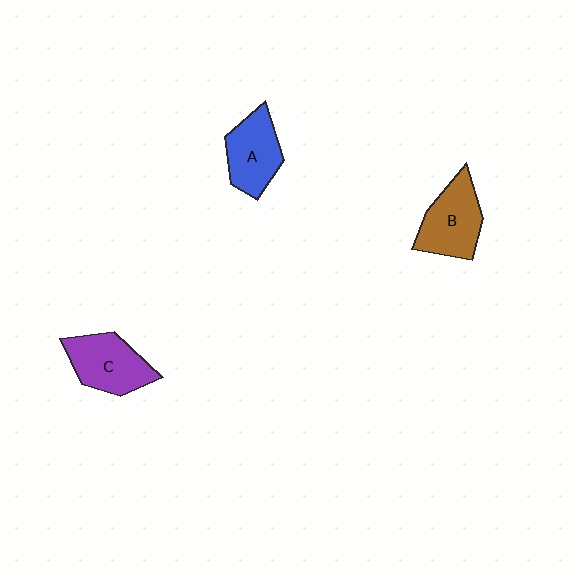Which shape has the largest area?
Shape C (purple).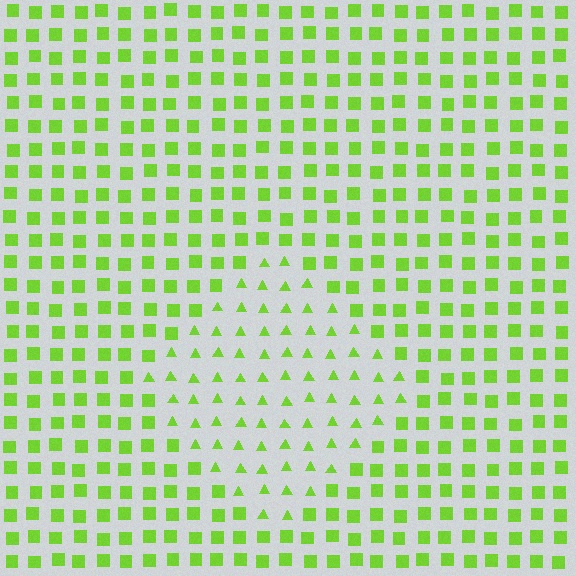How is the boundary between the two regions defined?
The boundary is defined by a change in element shape: triangles inside vs. squares outside. All elements share the same color and spacing.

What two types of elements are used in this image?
The image uses triangles inside the diamond region and squares outside it.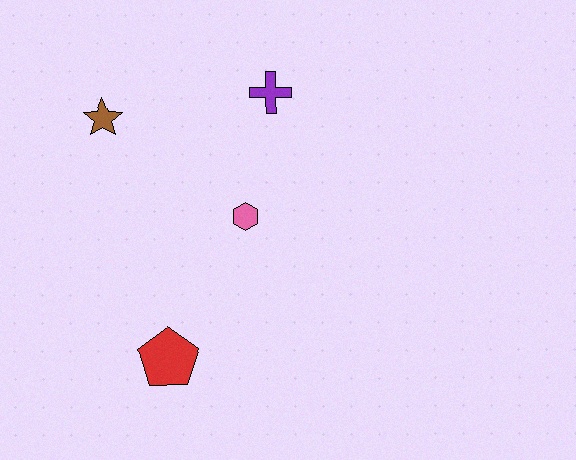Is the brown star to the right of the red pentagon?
No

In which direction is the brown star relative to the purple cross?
The brown star is to the left of the purple cross.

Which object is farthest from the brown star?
The red pentagon is farthest from the brown star.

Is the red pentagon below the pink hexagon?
Yes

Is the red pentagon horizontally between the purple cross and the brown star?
Yes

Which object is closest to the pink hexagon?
The purple cross is closest to the pink hexagon.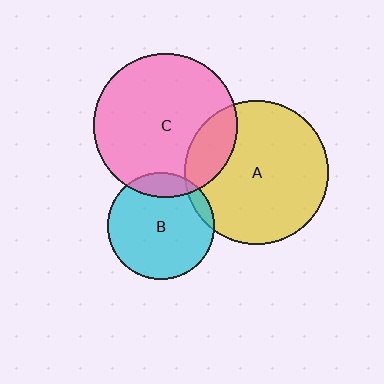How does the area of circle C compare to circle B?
Approximately 1.8 times.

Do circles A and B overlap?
Yes.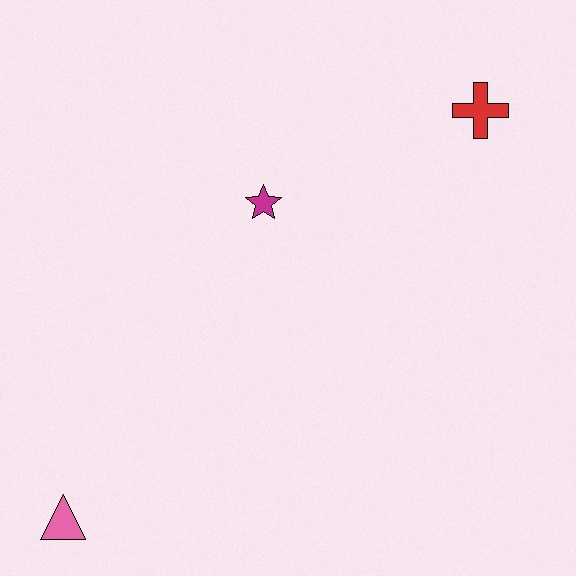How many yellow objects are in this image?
There are no yellow objects.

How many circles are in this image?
There are no circles.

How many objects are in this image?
There are 3 objects.